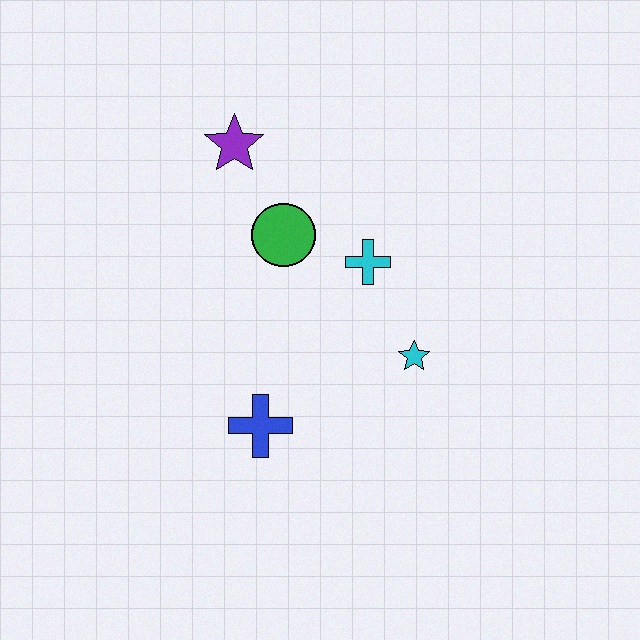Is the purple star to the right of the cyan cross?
No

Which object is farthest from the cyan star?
The purple star is farthest from the cyan star.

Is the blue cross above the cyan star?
No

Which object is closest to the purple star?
The green circle is closest to the purple star.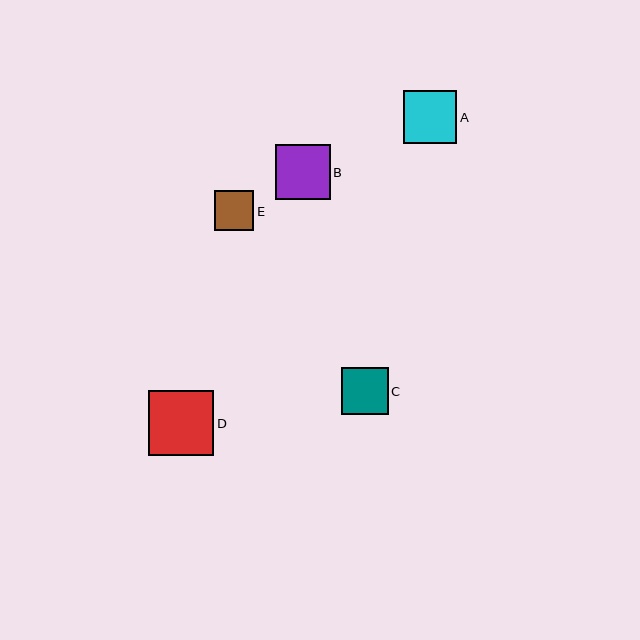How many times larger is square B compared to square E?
Square B is approximately 1.4 times the size of square E.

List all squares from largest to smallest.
From largest to smallest: D, B, A, C, E.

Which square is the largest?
Square D is the largest with a size of approximately 65 pixels.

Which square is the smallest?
Square E is the smallest with a size of approximately 40 pixels.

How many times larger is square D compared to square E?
Square D is approximately 1.6 times the size of square E.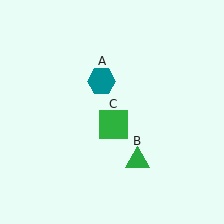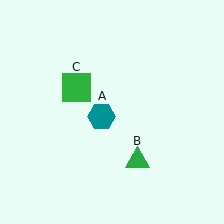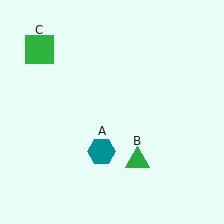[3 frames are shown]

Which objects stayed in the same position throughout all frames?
Green triangle (object B) remained stationary.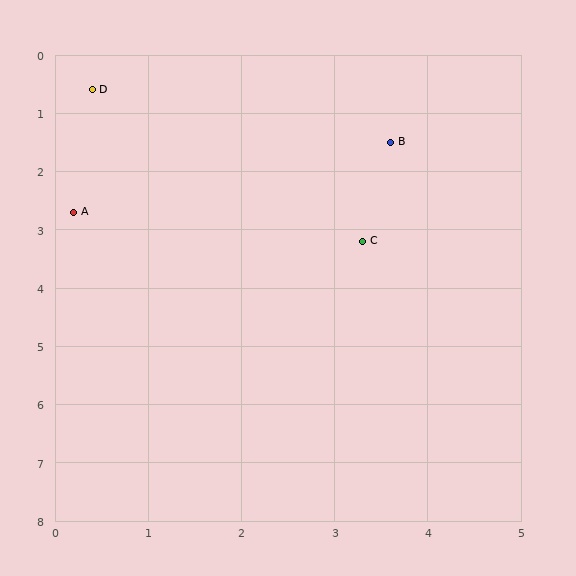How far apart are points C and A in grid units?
Points C and A are about 3.1 grid units apart.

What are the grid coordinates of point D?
Point D is at approximately (0.4, 0.6).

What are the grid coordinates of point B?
Point B is at approximately (3.6, 1.5).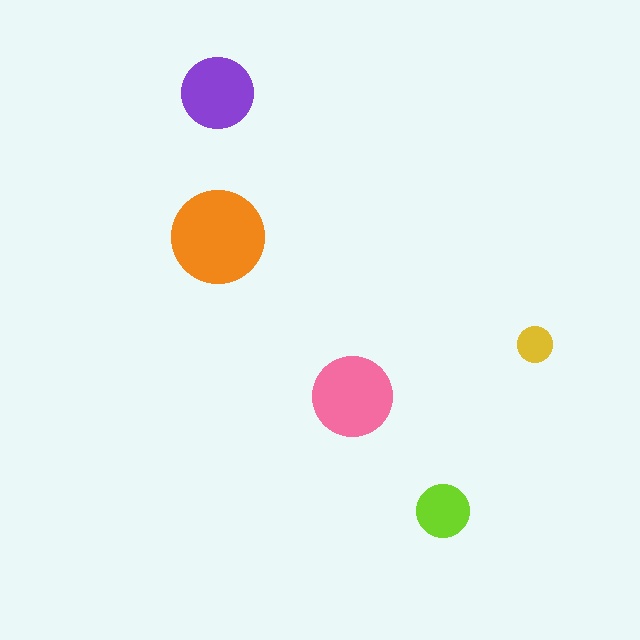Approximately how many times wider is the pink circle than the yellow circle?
About 2 times wider.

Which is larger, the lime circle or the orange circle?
The orange one.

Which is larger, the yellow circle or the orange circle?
The orange one.